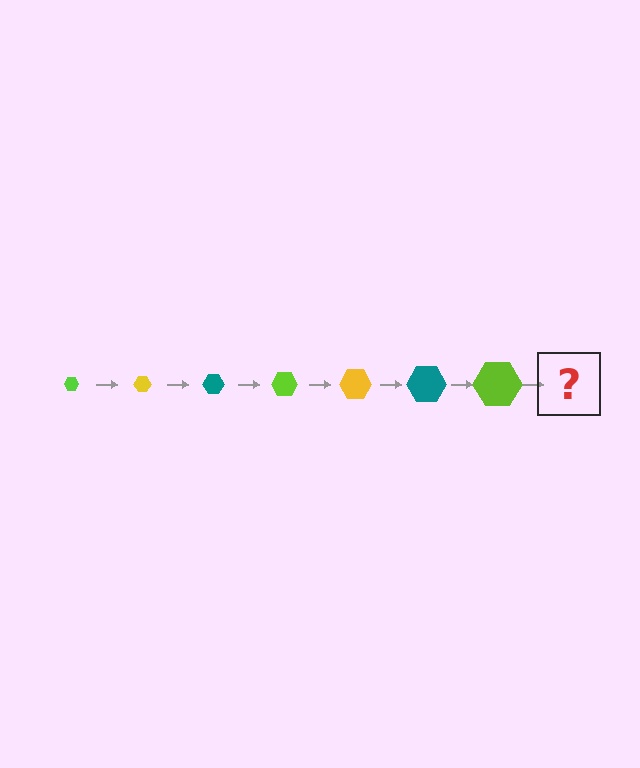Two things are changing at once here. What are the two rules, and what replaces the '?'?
The two rules are that the hexagon grows larger each step and the color cycles through lime, yellow, and teal. The '?' should be a yellow hexagon, larger than the previous one.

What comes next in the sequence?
The next element should be a yellow hexagon, larger than the previous one.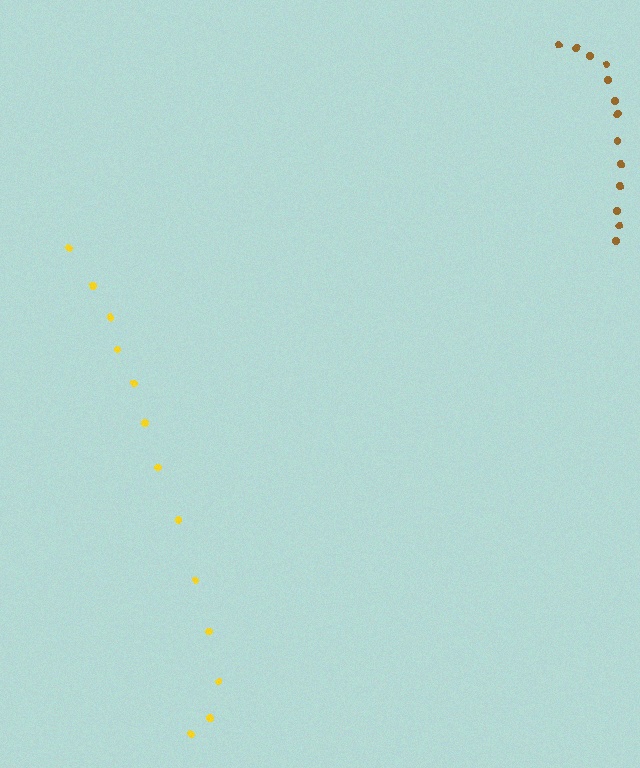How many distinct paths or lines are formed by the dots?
There are 2 distinct paths.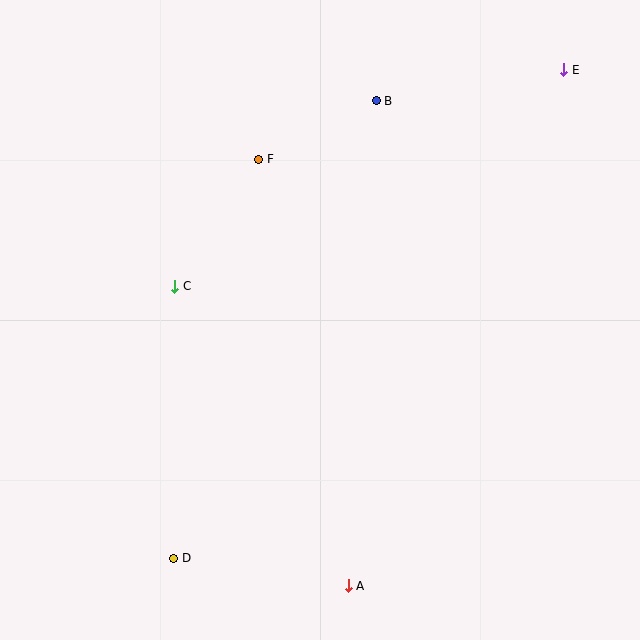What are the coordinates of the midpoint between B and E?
The midpoint between B and E is at (470, 85).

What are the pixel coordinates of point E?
Point E is at (564, 70).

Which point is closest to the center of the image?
Point C at (175, 286) is closest to the center.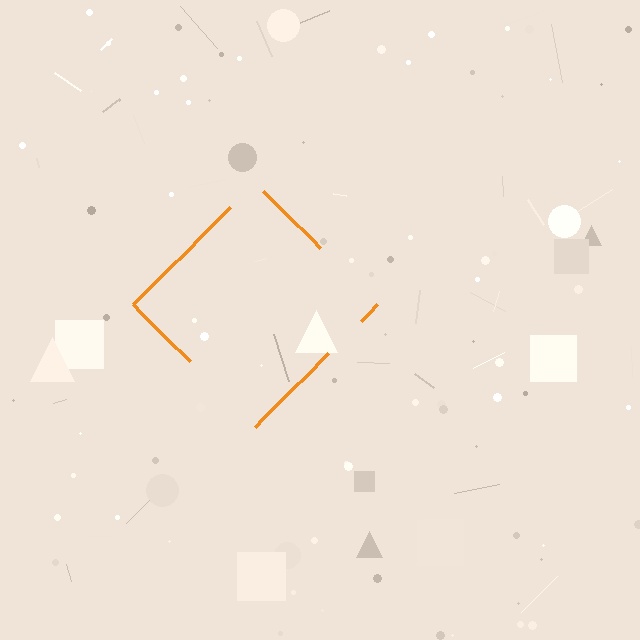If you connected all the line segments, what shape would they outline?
They would outline a diamond.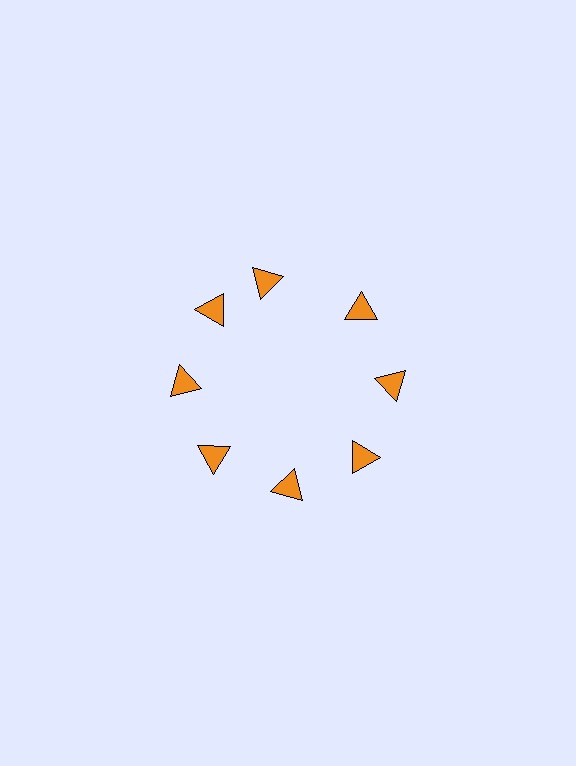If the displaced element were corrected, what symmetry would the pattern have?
It would have 8-fold rotational symmetry — the pattern would map onto itself every 45 degrees.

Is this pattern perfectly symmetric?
No. The 8 orange triangles are arranged in a ring, but one element near the 12 o'clock position is rotated out of alignment along the ring, breaking the 8-fold rotational symmetry.